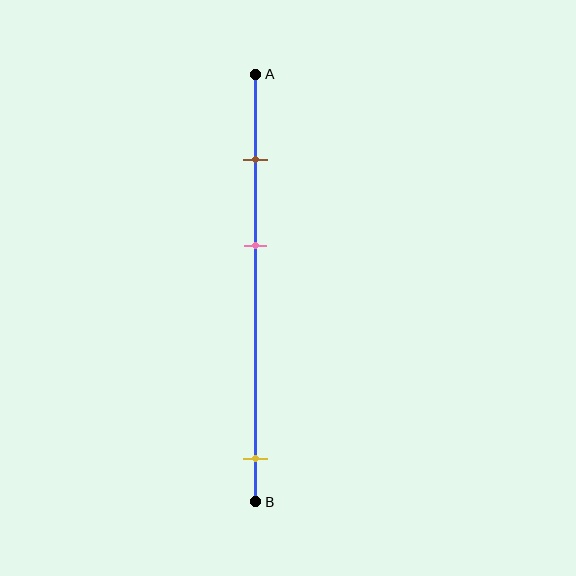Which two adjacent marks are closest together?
The brown and pink marks are the closest adjacent pair.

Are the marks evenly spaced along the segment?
No, the marks are not evenly spaced.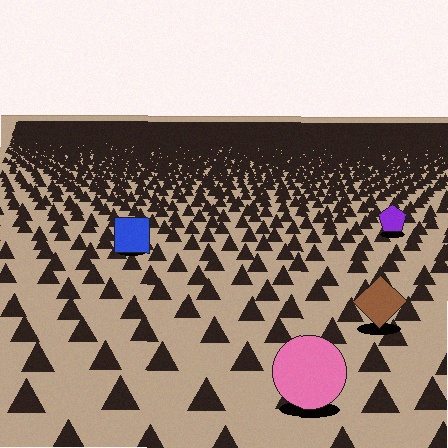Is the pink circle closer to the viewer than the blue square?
Yes. The pink circle is closer — you can tell from the texture gradient: the ground texture is coarser near it.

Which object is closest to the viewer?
The pink circle is closest. The texture marks near it are larger and more spread out.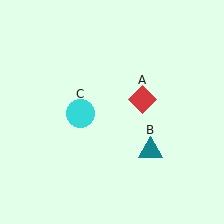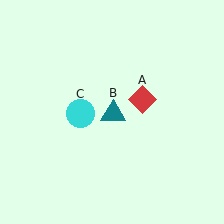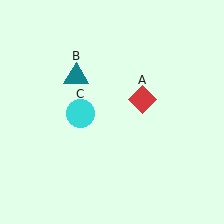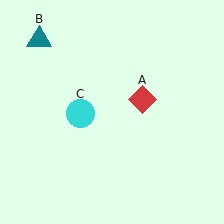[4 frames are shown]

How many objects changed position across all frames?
1 object changed position: teal triangle (object B).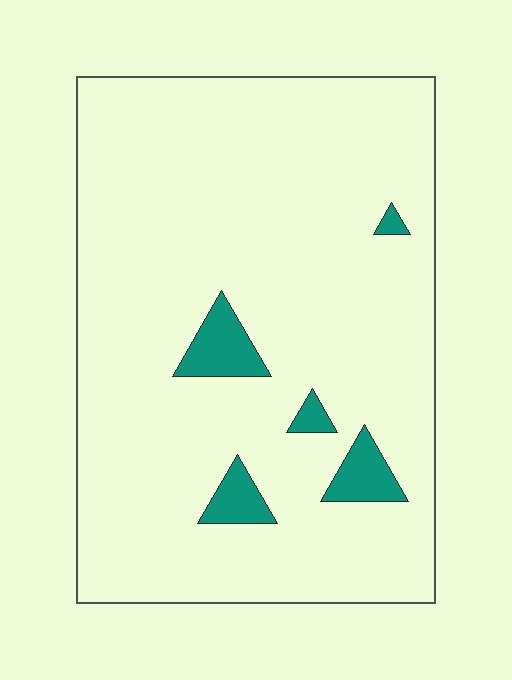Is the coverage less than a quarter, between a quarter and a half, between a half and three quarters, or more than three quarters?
Less than a quarter.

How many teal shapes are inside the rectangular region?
5.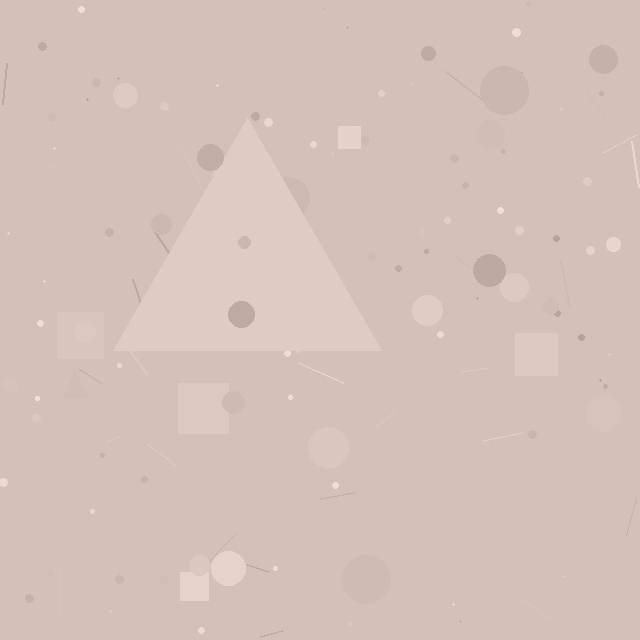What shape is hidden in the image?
A triangle is hidden in the image.